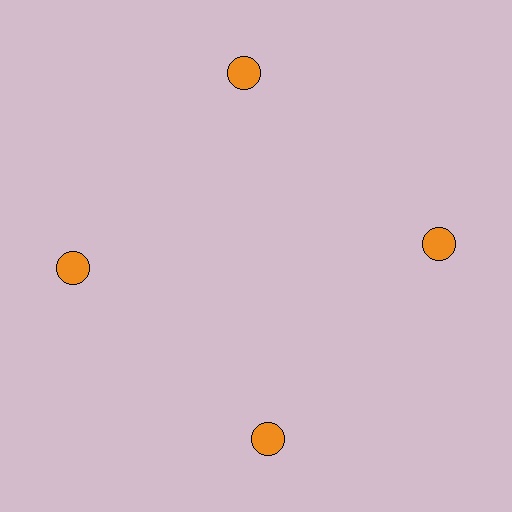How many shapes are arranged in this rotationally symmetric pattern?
There are 4 shapes, arranged in 4 groups of 1.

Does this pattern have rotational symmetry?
Yes, this pattern has 4-fold rotational symmetry. It looks the same after rotating 90 degrees around the center.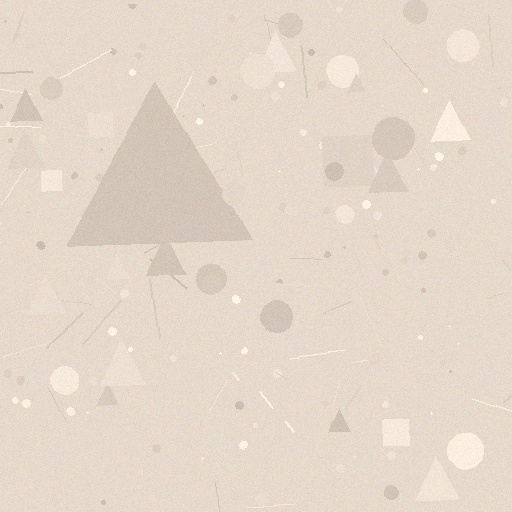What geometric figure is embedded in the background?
A triangle is embedded in the background.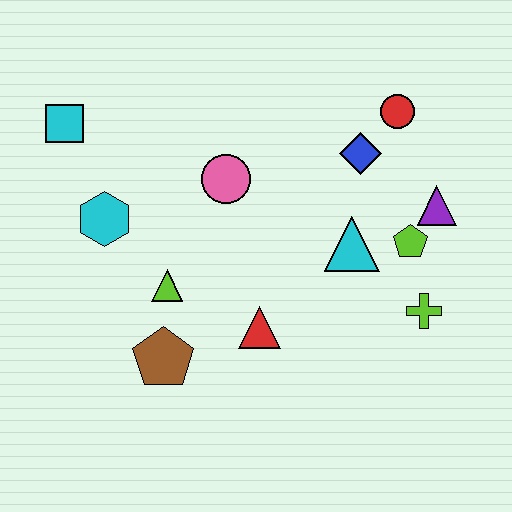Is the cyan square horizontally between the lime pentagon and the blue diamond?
No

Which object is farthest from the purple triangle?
The cyan square is farthest from the purple triangle.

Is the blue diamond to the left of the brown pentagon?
No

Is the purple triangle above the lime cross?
Yes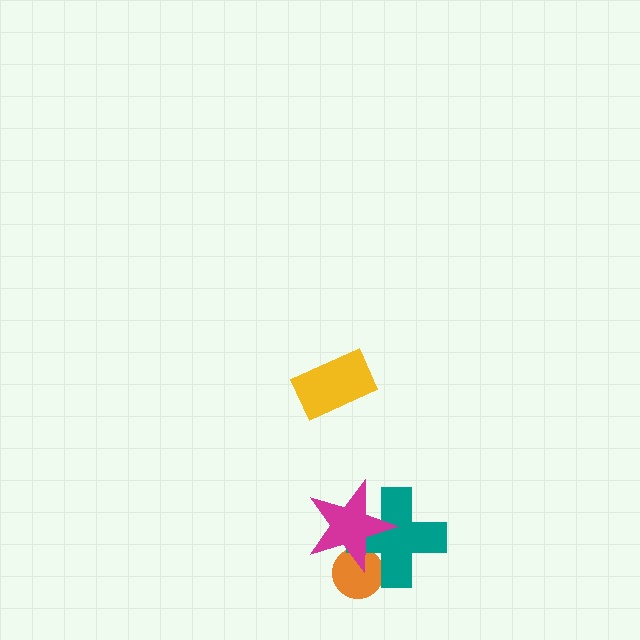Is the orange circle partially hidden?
Yes, it is partially covered by another shape.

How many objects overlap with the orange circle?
2 objects overlap with the orange circle.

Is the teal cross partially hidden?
Yes, it is partially covered by another shape.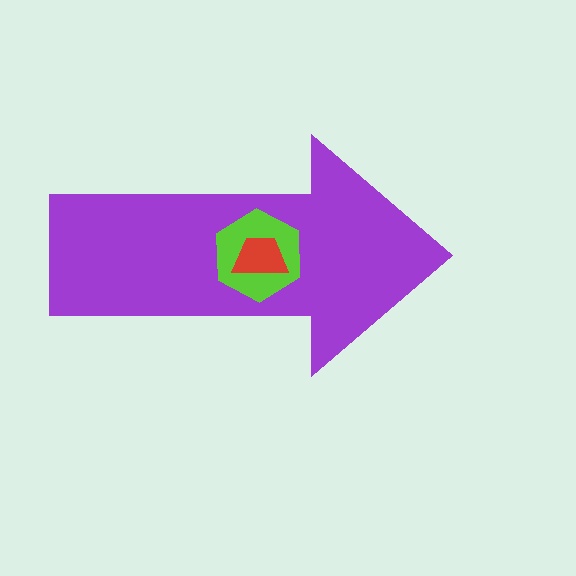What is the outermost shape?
The purple arrow.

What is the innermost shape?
The red trapezoid.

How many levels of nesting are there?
3.